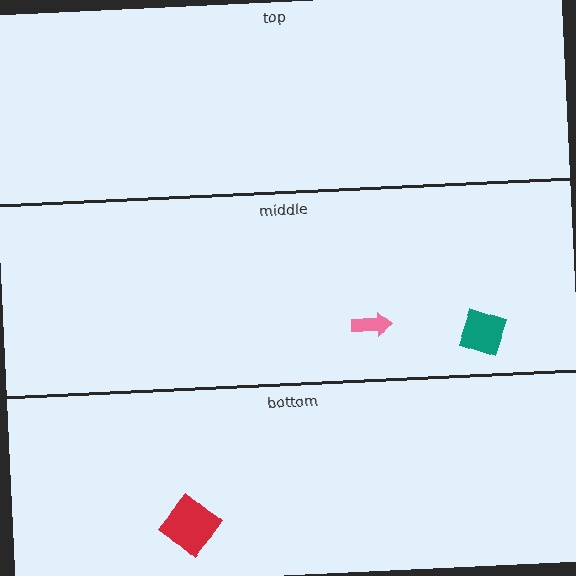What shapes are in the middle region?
The teal diamond, the pink arrow.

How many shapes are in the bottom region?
1.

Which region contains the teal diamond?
The middle region.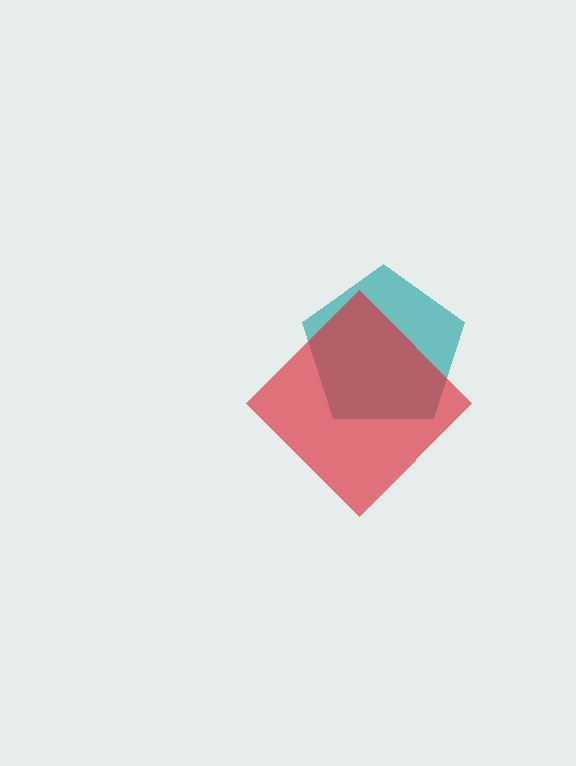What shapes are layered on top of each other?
The layered shapes are: a teal pentagon, a red diamond.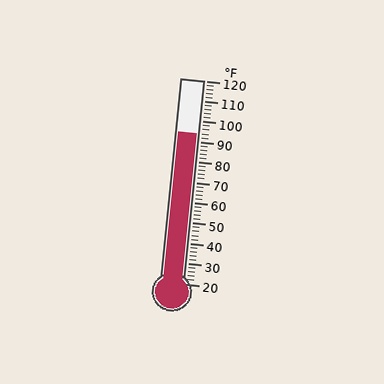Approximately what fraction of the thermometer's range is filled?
The thermometer is filled to approximately 75% of its range.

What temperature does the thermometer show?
The thermometer shows approximately 94°F.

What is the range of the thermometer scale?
The thermometer scale ranges from 20°F to 120°F.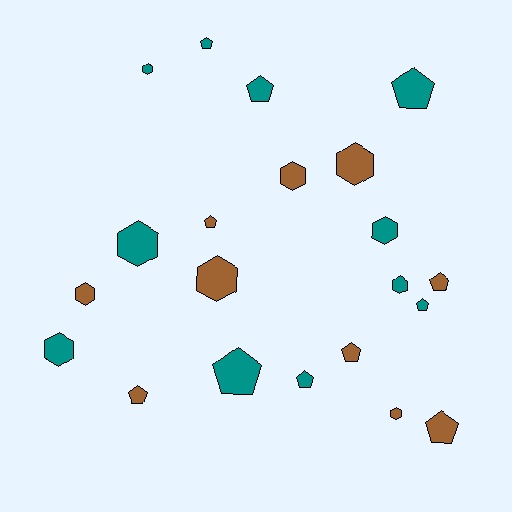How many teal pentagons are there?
There are 6 teal pentagons.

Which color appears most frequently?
Teal, with 11 objects.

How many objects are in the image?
There are 21 objects.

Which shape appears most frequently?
Pentagon, with 11 objects.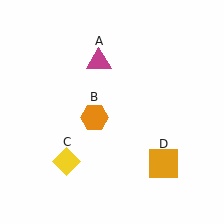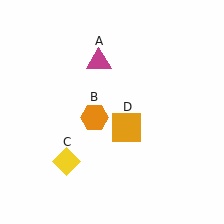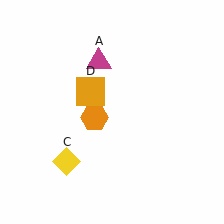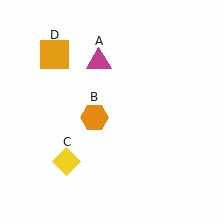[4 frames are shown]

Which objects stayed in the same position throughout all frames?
Magenta triangle (object A) and orange hexagon (object B) and yellow diamond (object C) remained stationary.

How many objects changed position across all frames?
1 object changed position: orange square (object D).